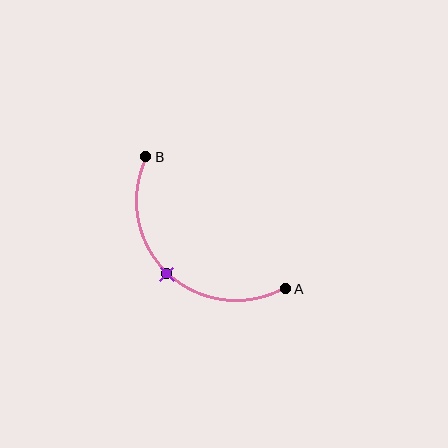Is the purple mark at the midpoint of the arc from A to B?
Yes. The purple mark lies on the arc at equal arc-length from both A and B — it is the arc midpoint.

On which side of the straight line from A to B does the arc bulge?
The arc bulges below and to the left of the straight line connecting A and B.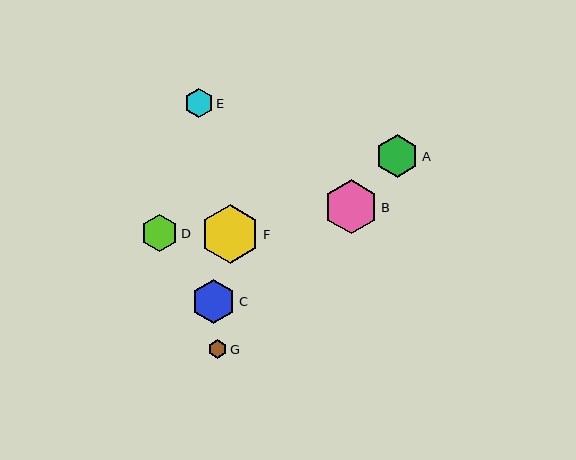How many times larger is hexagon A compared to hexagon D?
Hexagon A is approximately 1.1 times the size of hexagon D.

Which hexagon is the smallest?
Hexagon G is the smallest with a size of approximately 19 pixels.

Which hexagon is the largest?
Hexagon F is the largest with a size of approximately 59 pixels.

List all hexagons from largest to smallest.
From largest to smallest: F, B, C, A, D, E, G.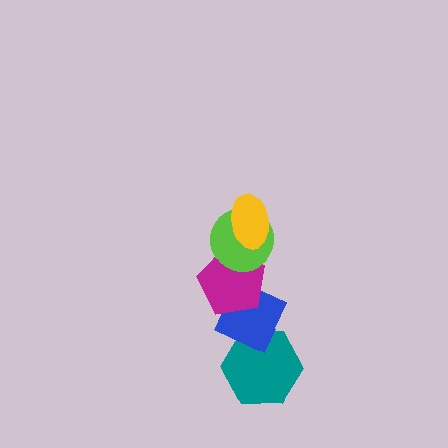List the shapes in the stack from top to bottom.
From top to bottom: the yellow ellipse, the lime circle, the magenta pentagon, the blue diamond, the teal hexagon.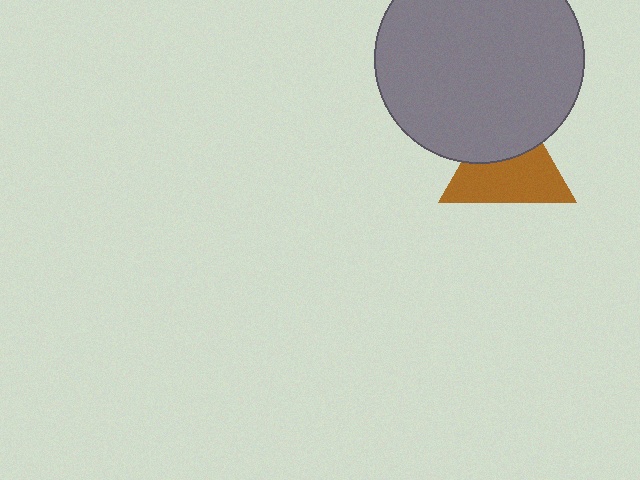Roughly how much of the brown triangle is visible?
About half of it is visible (roughly 61%).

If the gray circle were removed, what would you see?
You would see the complete brown triangle.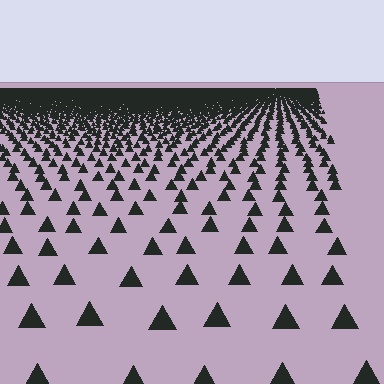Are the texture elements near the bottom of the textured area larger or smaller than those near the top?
Larger. Near the bottom, elements are closer to the viewer and appear at a bigger on-screen size.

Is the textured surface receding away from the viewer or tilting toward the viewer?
The surface is receding away from the viewer. Texture elements get smaller and denser toward the top.